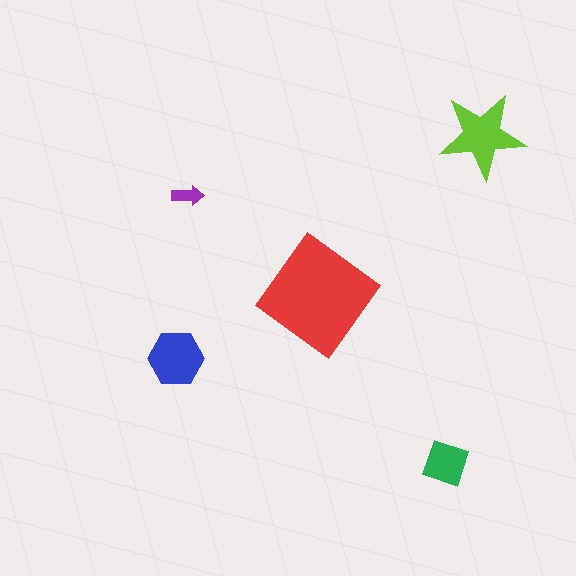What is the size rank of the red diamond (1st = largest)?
1st.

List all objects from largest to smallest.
The red diamond, the lime star, the blue hexagon, the green square, the purple arrow.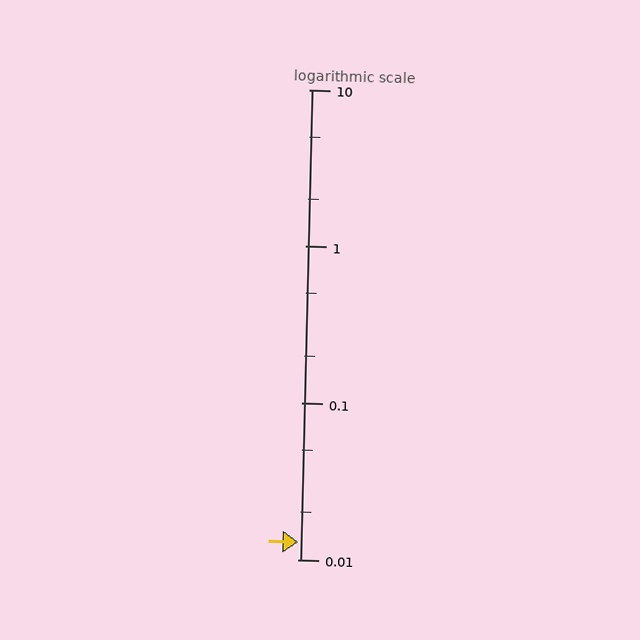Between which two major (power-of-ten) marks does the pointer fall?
The pointer is between 0.01 and 0.1.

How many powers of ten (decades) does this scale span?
The scale spans 3 decades, from 0.01 to 10.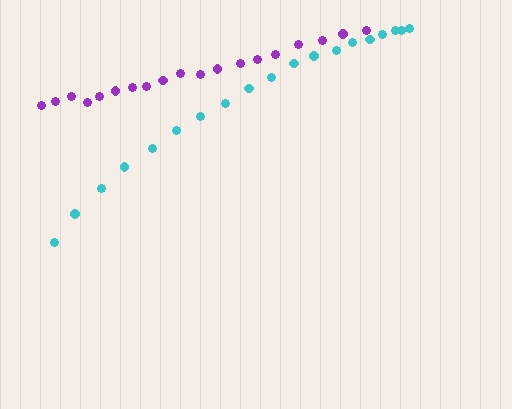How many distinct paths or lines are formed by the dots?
There are 2 distinct paths.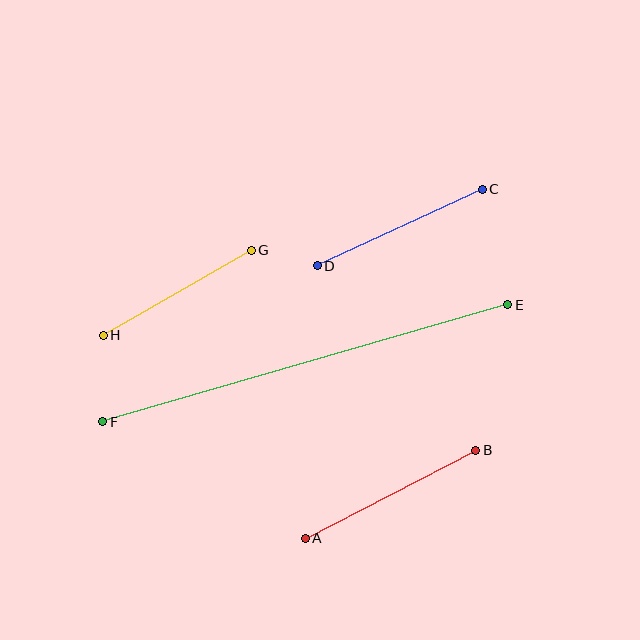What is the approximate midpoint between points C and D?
The midpoint is at approximately (400, 228) pixels.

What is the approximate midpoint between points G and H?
The midpoint is at approximately (177, 293) pixels.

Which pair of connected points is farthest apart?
Points E and F are farthest apart.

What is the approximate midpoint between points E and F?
The midpoint is at approximately (305, 363) pixels.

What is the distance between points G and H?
The distance is approximately 171 pixels.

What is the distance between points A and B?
The distance is approximately 192 pixels.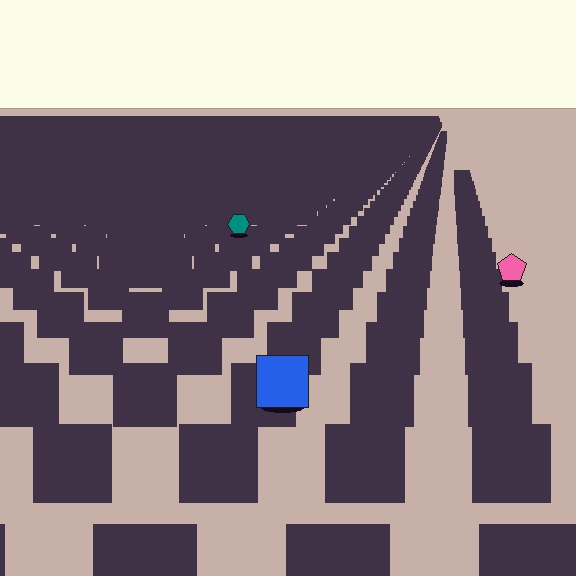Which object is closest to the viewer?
The blue square is closest. The texture marks near it are larger and more spread out.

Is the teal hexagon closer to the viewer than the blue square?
No. The blue square is closer — you can tell from the texture gradient: the ground texture is coarser near it.